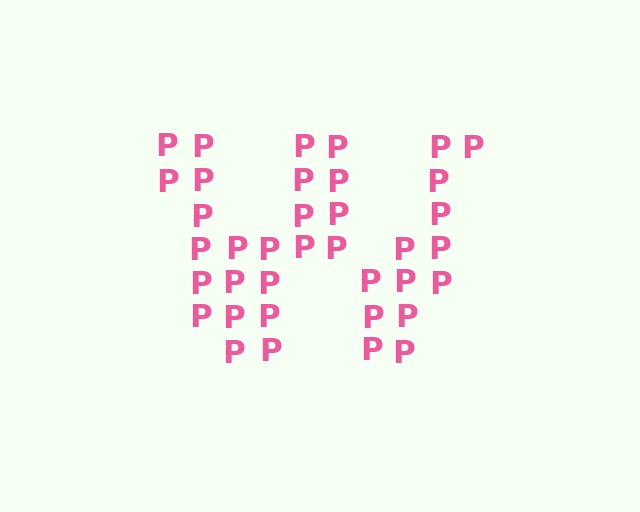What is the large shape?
The large shape is the letter W.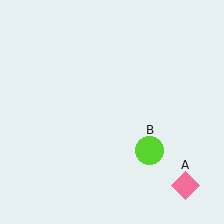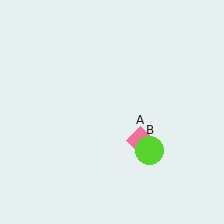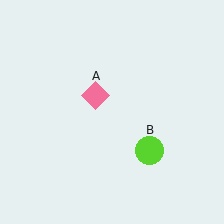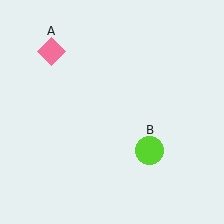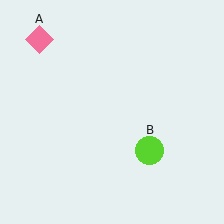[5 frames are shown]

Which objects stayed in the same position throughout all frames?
Lime circle (object B) remained stationary.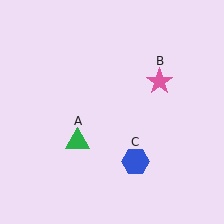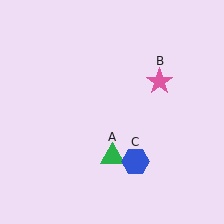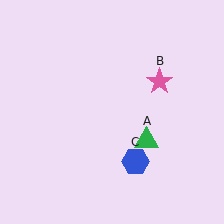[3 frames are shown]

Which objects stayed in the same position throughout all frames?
Pink star (object B) and blue hexagon (object C) remained stationary.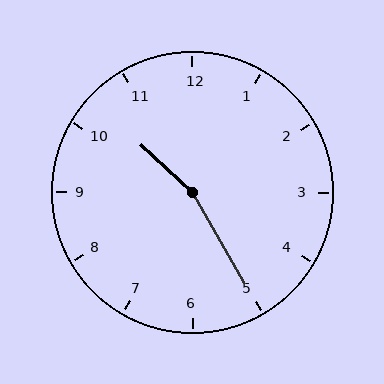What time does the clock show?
10:25.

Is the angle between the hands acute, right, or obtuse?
It is obtuse.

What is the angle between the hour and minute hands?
Approximately 162 degrees.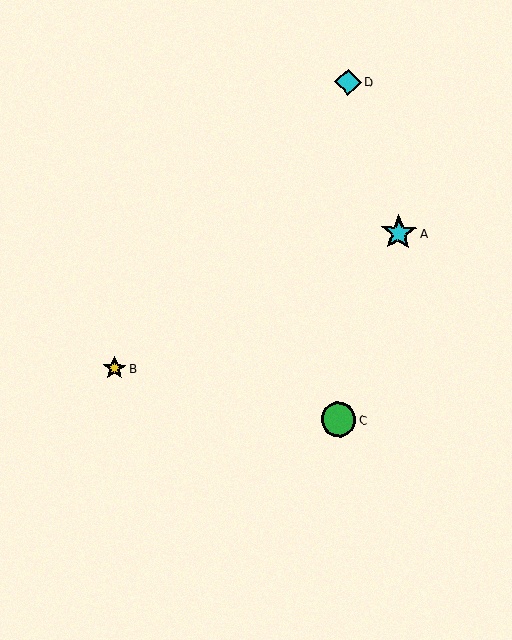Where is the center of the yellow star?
The center of the yellow star is at (114, 368).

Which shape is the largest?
The cyan star (labeled A) is the largest.